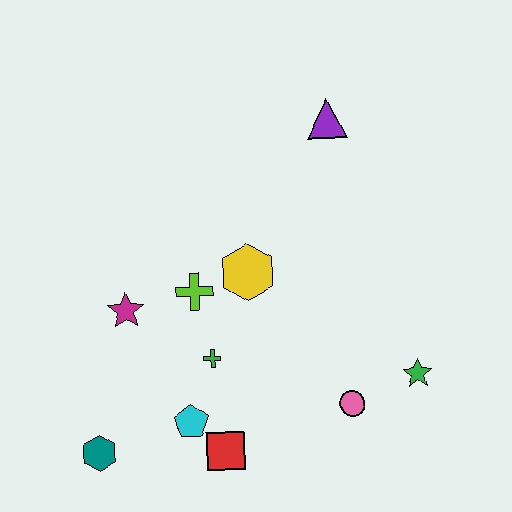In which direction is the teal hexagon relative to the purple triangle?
The teal hexagon is below the purple triangle.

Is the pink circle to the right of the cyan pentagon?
Yes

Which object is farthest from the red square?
The purple triangle is farthest from the red square.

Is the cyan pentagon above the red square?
Yes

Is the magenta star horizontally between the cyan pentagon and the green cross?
No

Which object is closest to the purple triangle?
The yellow hexagon is closest to the purple triangle.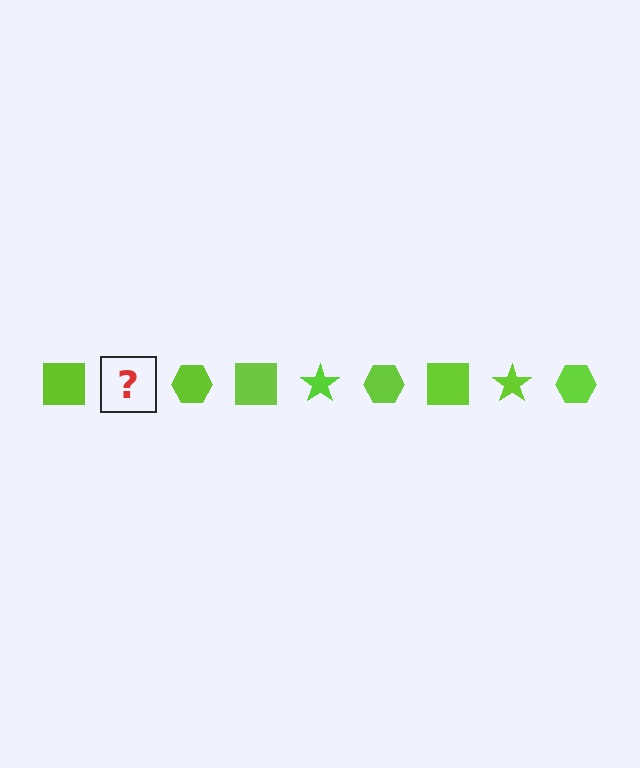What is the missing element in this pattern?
The missing element is a lime star.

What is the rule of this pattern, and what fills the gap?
The rule is that the pattern cycles through square, star, hexagon shapes in lime. The gap should be filled with a lime star.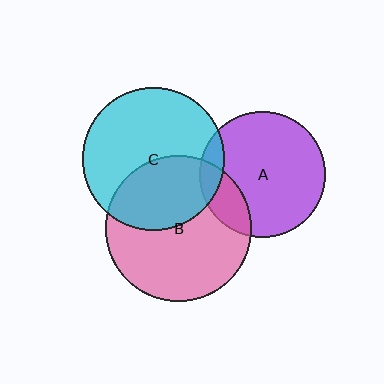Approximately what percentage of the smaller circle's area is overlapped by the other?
Approximately 10%.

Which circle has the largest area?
Circle B (pink).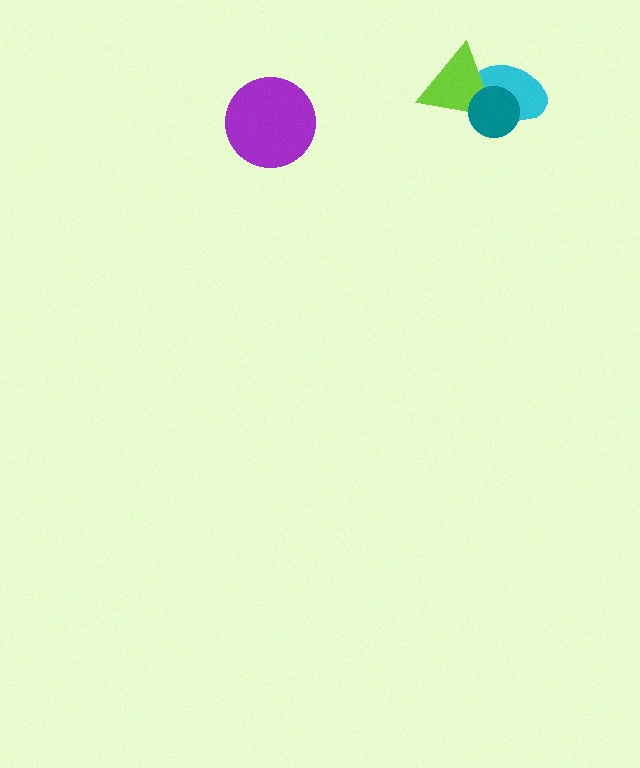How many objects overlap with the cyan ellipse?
2 objects overlap with the cyan ellipse.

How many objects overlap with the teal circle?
2 objects overlap with the teal circle.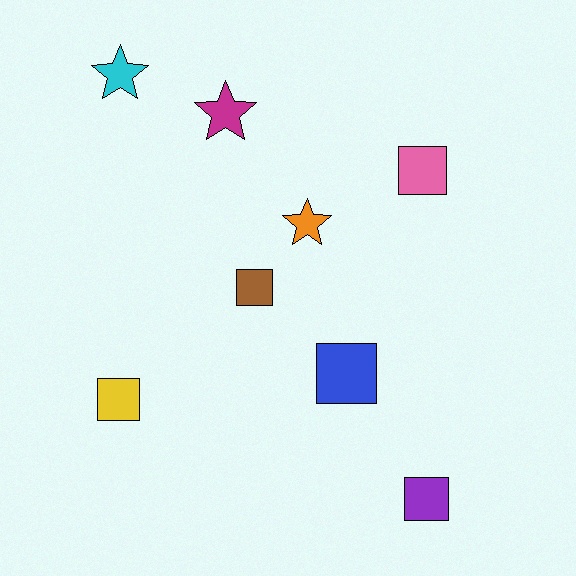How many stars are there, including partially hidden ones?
There are 3 stars.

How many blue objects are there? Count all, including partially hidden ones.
There is 1 blue object.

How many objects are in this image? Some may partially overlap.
There are 8 objects.